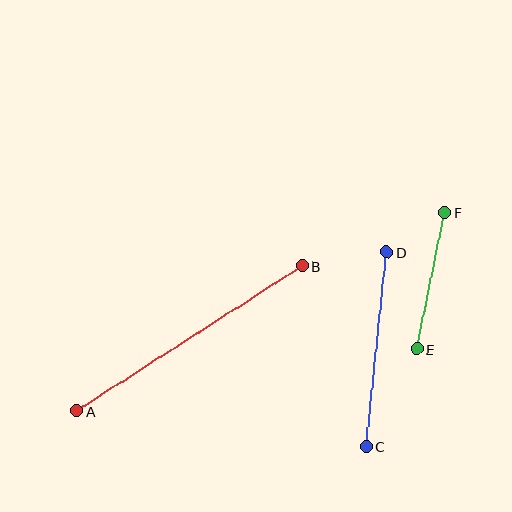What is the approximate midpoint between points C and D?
The midpoint is at approximately (376, 349) pixels.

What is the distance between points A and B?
The distance is approximately 268 pixels.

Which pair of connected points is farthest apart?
Points A and B are farthest apart.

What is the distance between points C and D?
The distance is approximately 195 pixels.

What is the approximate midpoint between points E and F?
The midpoint is at approximately (431, 281) pixels.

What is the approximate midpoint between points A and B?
The midpoint is at approximately (189, 338) pixels.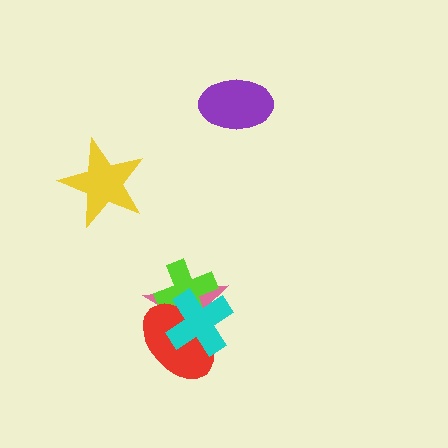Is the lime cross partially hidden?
Yes, it is partially covered by another shape.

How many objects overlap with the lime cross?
3 objects overlap with the lime cross.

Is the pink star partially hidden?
Yes, it is partially covered by another shape.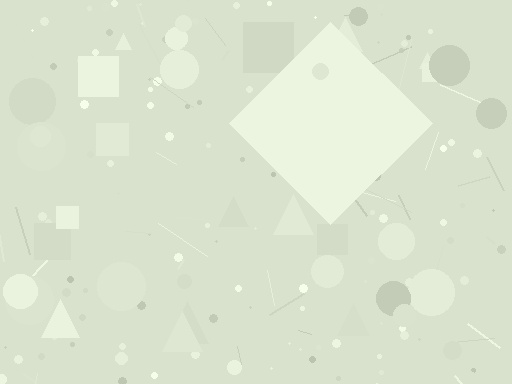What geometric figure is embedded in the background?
A diamond is embedded in the background.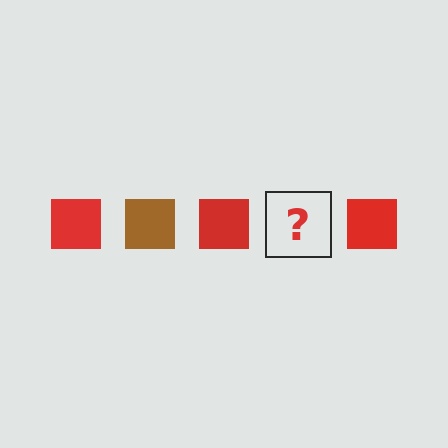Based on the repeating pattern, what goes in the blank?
The blank should be a brown square.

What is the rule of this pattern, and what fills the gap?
The rule is that the pattern cycles through red, brown squares. The gap should be filled with a brown square.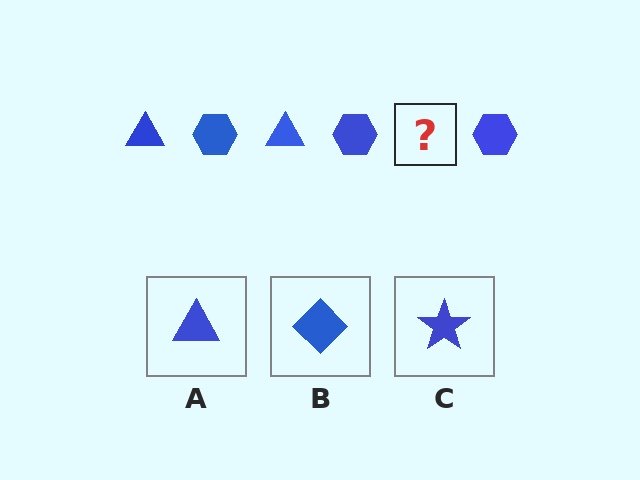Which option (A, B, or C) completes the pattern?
A.